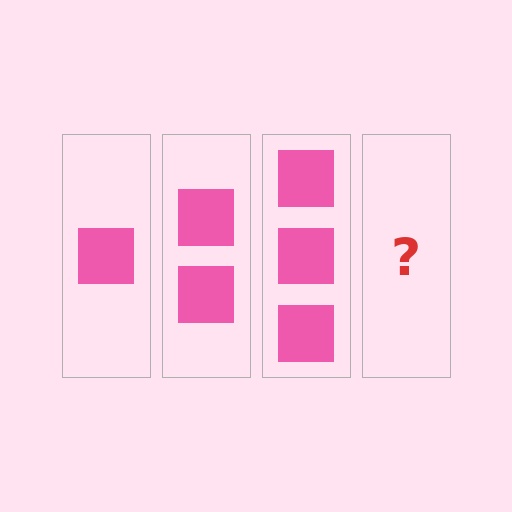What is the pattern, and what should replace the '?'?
The pattern is that each step adds one more square. The '?' should be 4 squares.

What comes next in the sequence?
The next element should be 4 squares.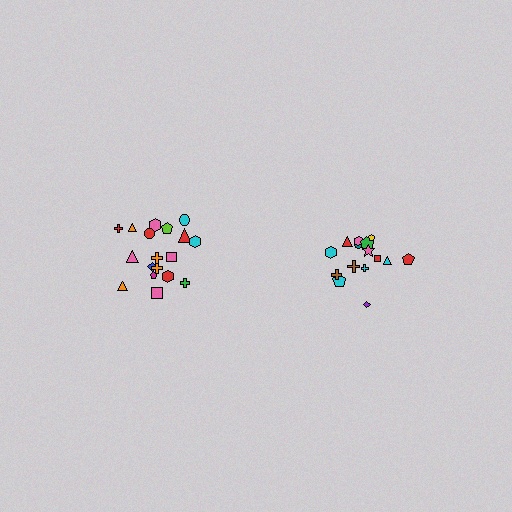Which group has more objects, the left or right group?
The left group.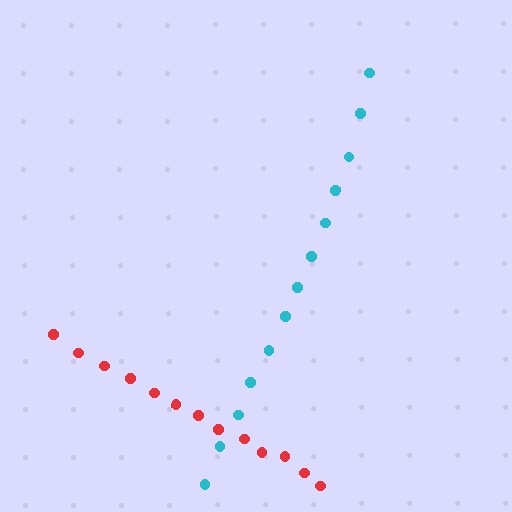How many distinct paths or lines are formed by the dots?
There are 2 distinct paths.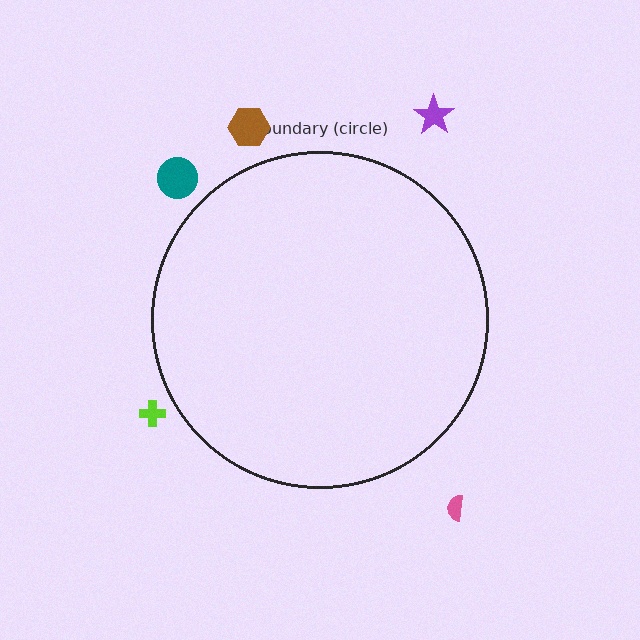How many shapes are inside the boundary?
0 inside, 5 outside.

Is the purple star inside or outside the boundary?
Outside.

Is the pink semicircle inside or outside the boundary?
Outside.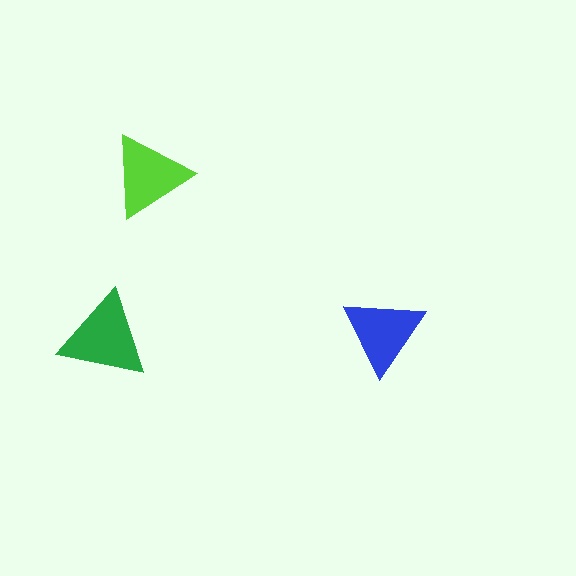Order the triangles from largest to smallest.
the green one, the lime one, the blue one.